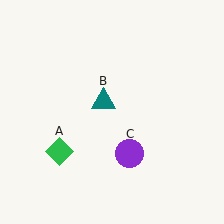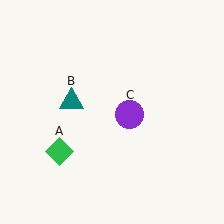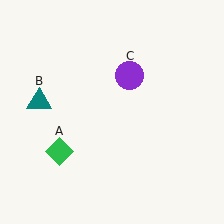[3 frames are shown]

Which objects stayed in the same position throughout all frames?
Green diamond (object A) remained stationary.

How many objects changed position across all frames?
2 objects changed position: teal triangle (object B), purple circle (object C).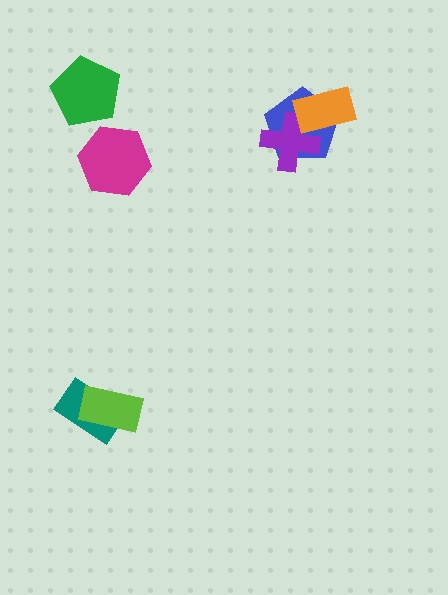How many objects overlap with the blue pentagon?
2 objects overlap with the blue pentagon.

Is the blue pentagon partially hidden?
Yes, it is partially covered by another shape.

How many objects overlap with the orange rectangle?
2 objects overlap with the orange rectangle.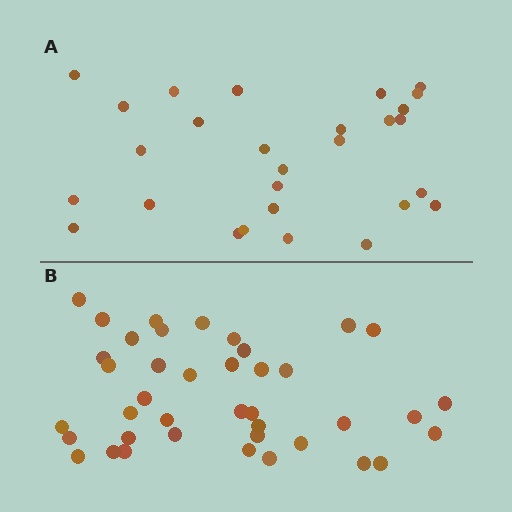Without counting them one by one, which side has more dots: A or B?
Region B (the bottom region) has more dots.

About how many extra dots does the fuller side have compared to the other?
Region B has roughly 12 or so more dots than region A.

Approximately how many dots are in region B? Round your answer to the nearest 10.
About 40 dots.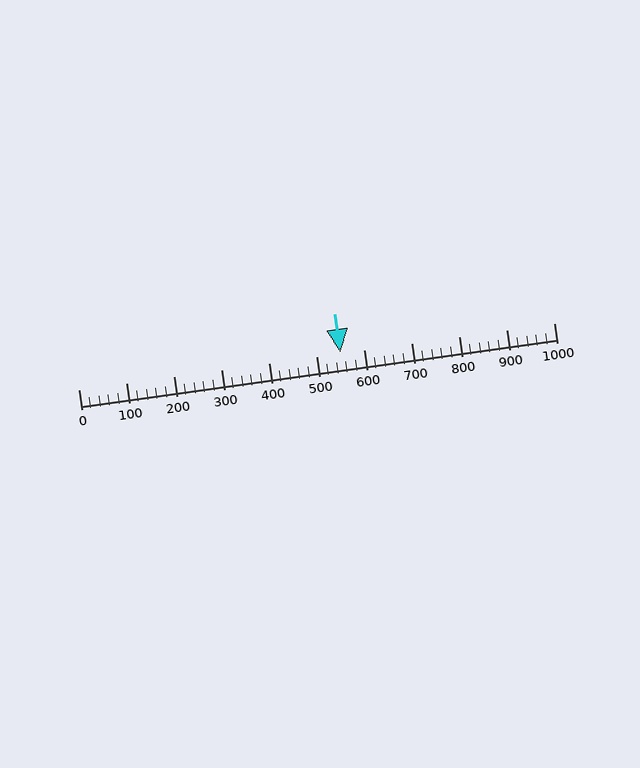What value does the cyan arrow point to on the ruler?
The cyan arrow points to approximately 551.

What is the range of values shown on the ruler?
The ruler shows values from 0 to 1000.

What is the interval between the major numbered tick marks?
The major tick marks are spaced 100 units apart.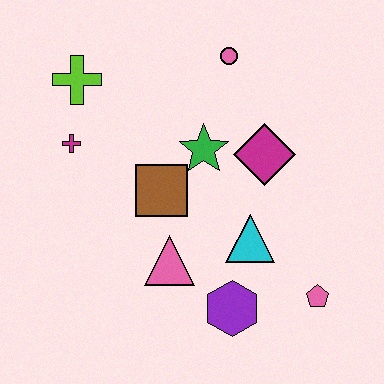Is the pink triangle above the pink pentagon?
Yes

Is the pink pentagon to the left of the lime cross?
No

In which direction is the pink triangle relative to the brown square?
The pink triangle is below the brown square.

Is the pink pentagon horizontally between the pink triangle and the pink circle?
No